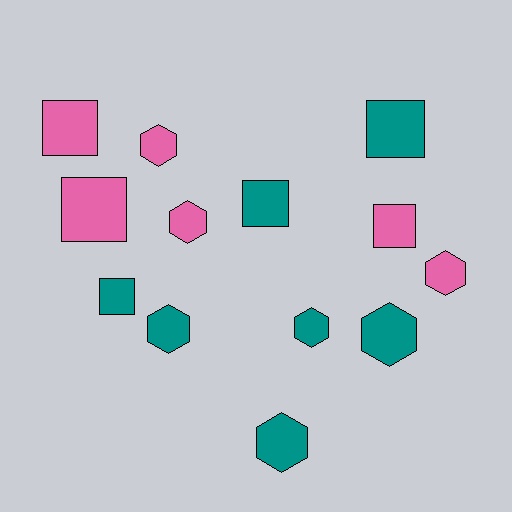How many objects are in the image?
There are 13 objects.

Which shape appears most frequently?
Hexagon, with 7 objects.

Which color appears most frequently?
Teal, with 7 objects.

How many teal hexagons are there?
There are 4 teal hexagons.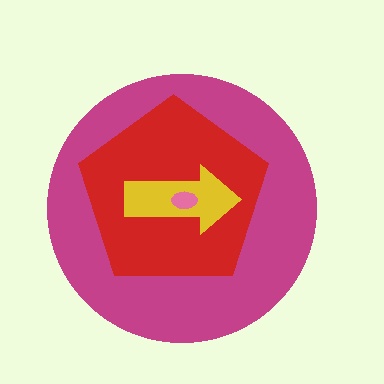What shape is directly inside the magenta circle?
The red pentagon.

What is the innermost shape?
The pink ellipse.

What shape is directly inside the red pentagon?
The yellow arrow.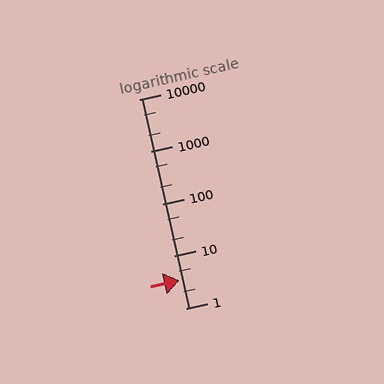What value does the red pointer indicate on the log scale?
The pointer indicates approximately 3.4.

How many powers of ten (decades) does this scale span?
The scale spans 4 decades, from 1 to 10000.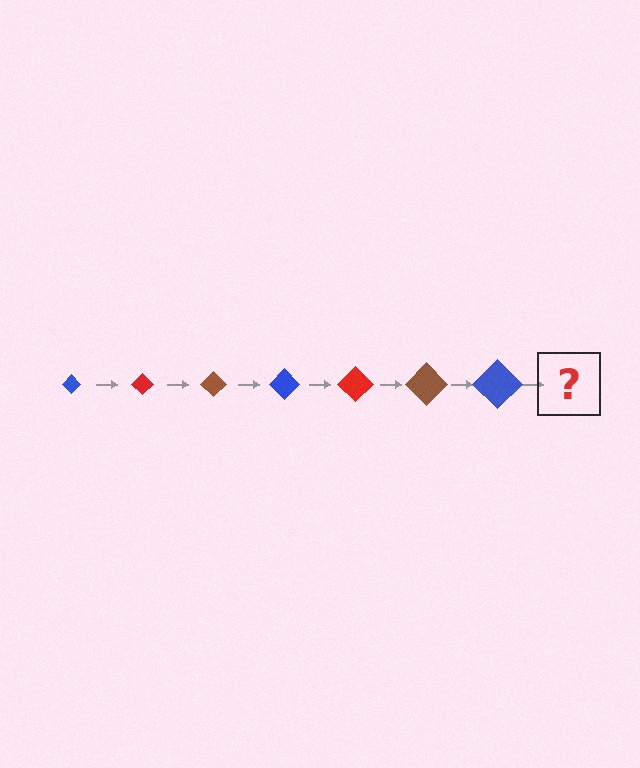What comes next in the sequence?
The next element should be a red diamond, larger than the previous one.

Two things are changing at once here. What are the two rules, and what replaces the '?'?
The two rules are that the diamond grows larger each step and the color cycles through blue, red, and brown. The '?' should be a red diamond, larger than the previous one.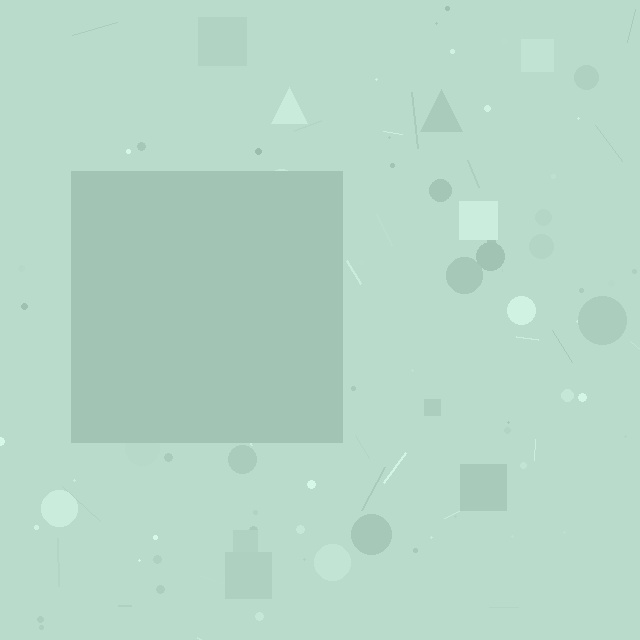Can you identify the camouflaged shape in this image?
The camouflaged shape is a square.